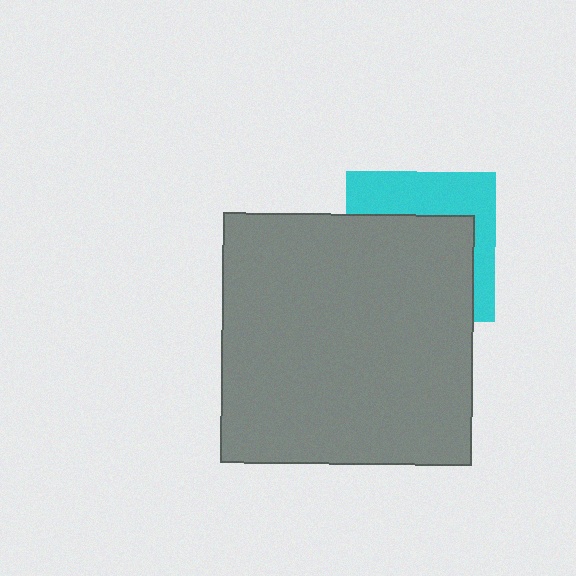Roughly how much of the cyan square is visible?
A small part of it is visible (roughly 40%).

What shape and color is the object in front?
The object in front is a gray square.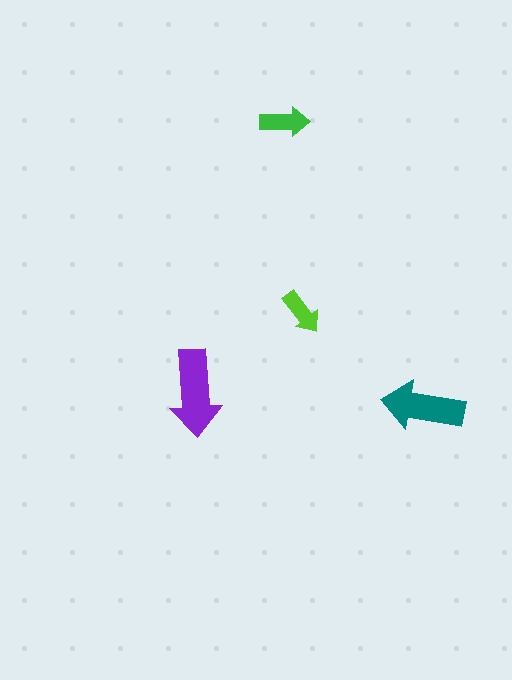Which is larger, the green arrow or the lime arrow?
The green one.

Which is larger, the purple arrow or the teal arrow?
The purple one.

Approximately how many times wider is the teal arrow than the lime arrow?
About 2 times wider.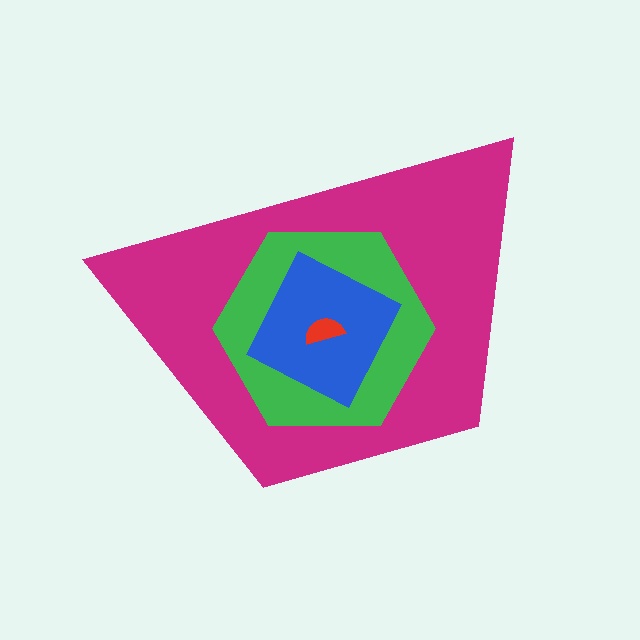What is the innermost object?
The red semicircle.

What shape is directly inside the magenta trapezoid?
The green hexagon.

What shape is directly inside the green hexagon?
The blue diamond.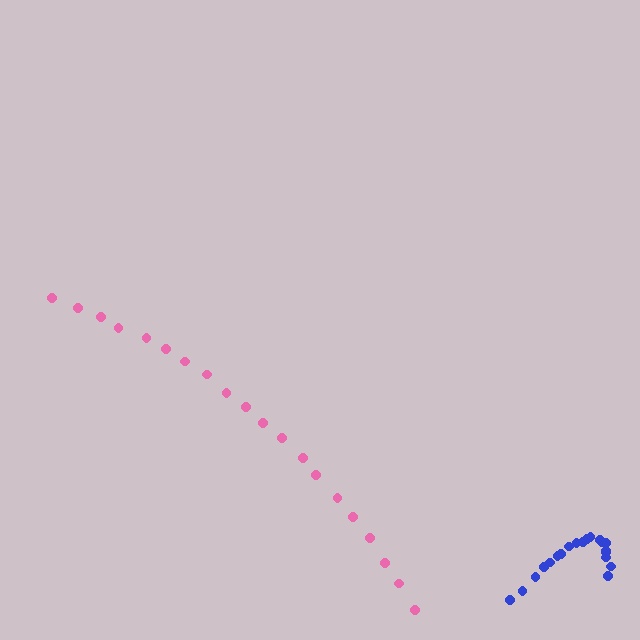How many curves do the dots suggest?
There are 2 distinct paths.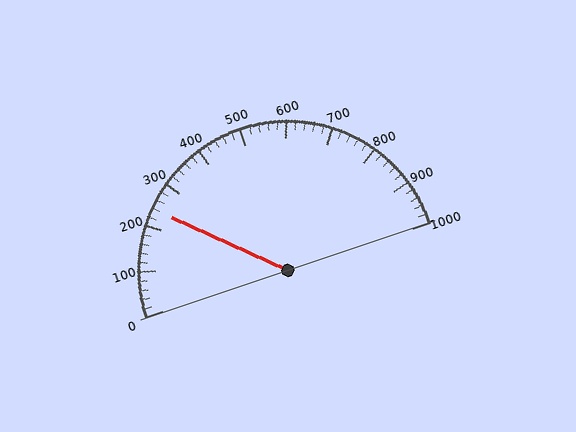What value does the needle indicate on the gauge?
The needle indicates approximately 240.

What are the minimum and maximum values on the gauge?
The gauge ranges from 0 to 1000.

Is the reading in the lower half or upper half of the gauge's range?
The reading is in the lower half of the range (0 to 1000).